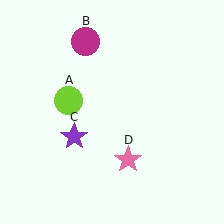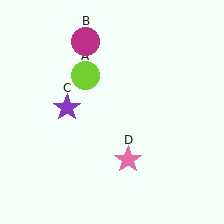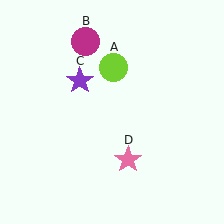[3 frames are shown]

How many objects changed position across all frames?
2 objects changed position: lime circle (object A), purple star (object C).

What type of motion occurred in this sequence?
The lime circle (object A), purple star (object C) rotated clockwise around the center of the scene.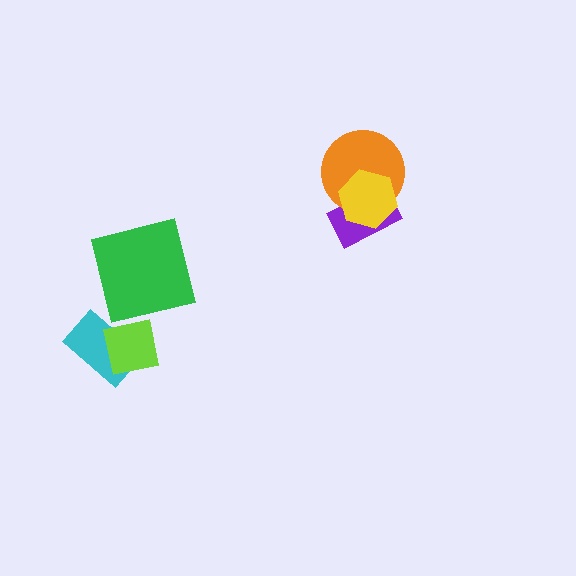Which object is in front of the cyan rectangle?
The lime square is in front of the cyan rectangle.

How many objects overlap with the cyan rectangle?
1 object overlaps with the cyan rectangle.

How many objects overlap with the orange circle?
2 objects overlap with the orange circle.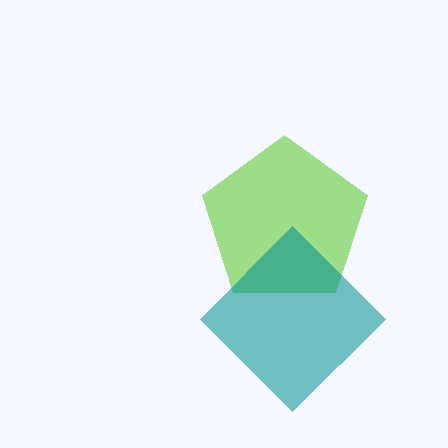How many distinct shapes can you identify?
There are 2 distinct shapes: a lime pentagon, a teal diamond.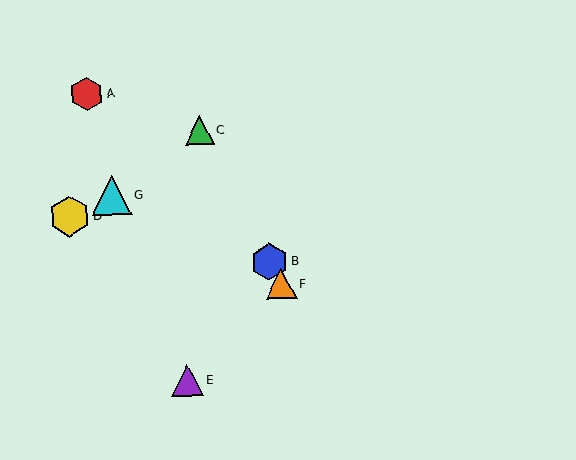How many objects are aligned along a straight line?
3 objects (B, C, F) are aligned along a straight line.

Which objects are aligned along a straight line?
Objects B, C, F are aligned along a straight line.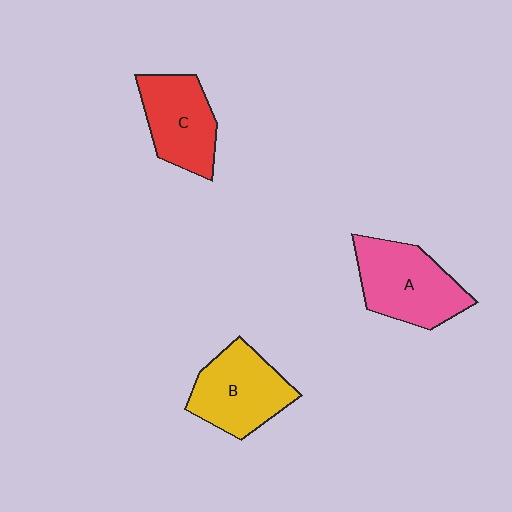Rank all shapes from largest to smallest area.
From largest to smallest: A (pink), B (yellow), C (red).